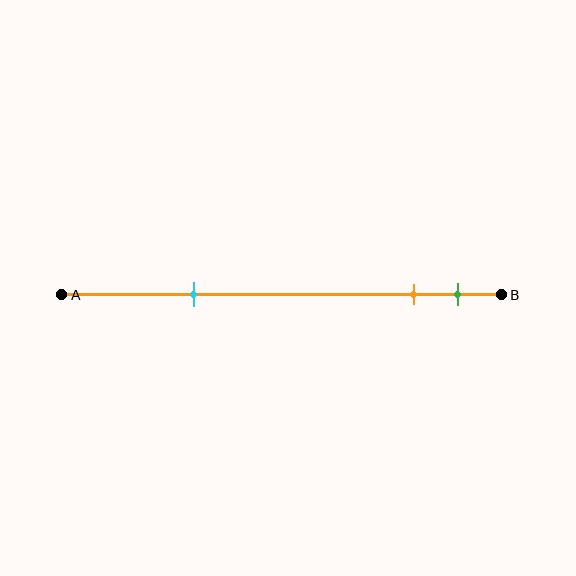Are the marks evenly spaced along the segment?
No, the marks are not evenly spaced.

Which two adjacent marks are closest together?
The orange and green marks are the closest adjacent pair.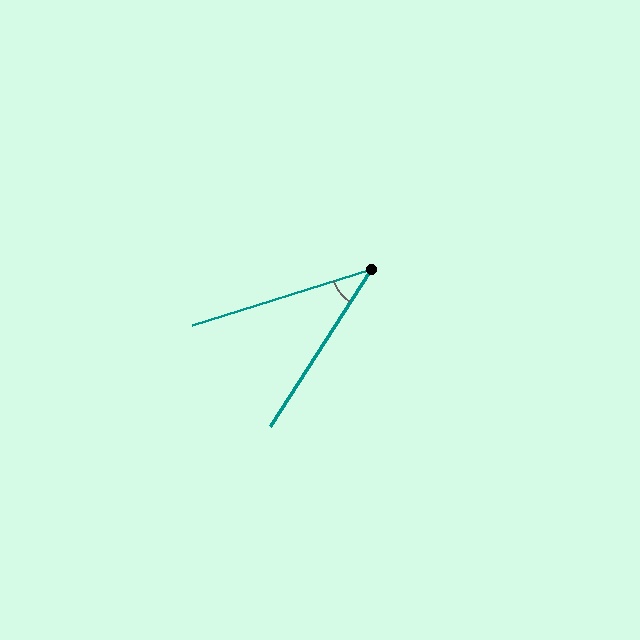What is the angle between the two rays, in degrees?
Approximately 40 degrees.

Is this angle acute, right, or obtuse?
It is acute.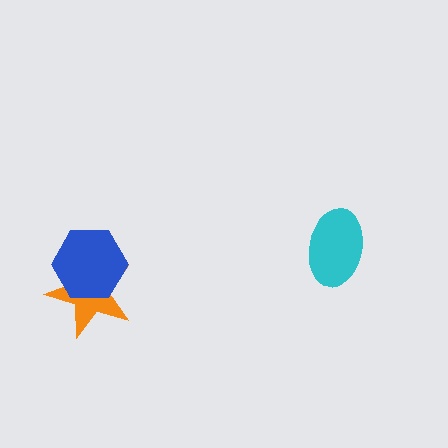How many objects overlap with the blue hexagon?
1 object overlaps with the blue hexagon.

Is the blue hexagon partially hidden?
No, no other shape covers it.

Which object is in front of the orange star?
The blue hexagon is in front of the orange star.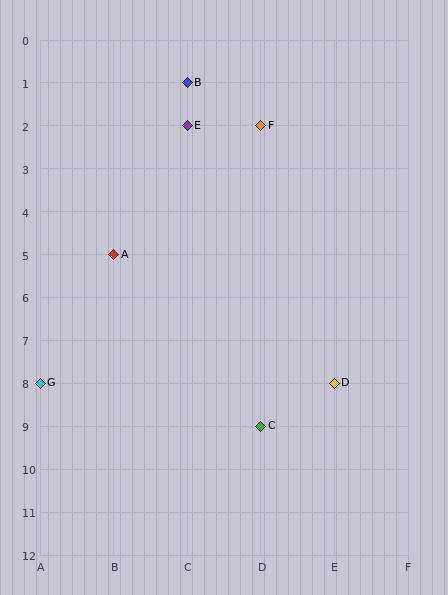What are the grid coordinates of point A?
Point A is at grid coordinates (B, 5).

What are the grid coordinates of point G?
Point G is at grid coordinates (A, 8).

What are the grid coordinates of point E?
Point E is at grid coordinates (C, 2).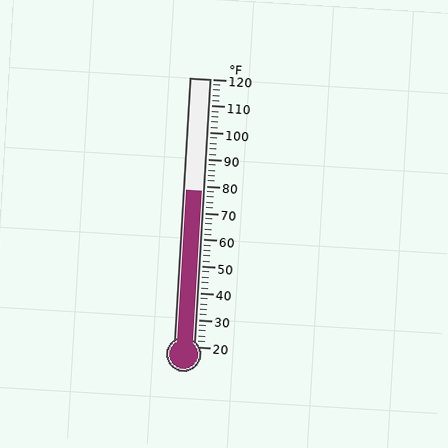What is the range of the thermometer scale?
The thermometer scale ranges from 20°F to 120°F.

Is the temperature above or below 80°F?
The temperature is below 80°F.